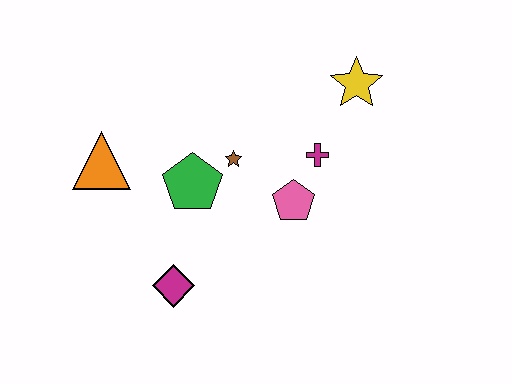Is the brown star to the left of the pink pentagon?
Yes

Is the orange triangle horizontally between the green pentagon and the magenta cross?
No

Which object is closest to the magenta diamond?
The green pentagon is closest to the magenta diamond.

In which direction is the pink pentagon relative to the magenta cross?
The pink pentagon is below the magenta cross.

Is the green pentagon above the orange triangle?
No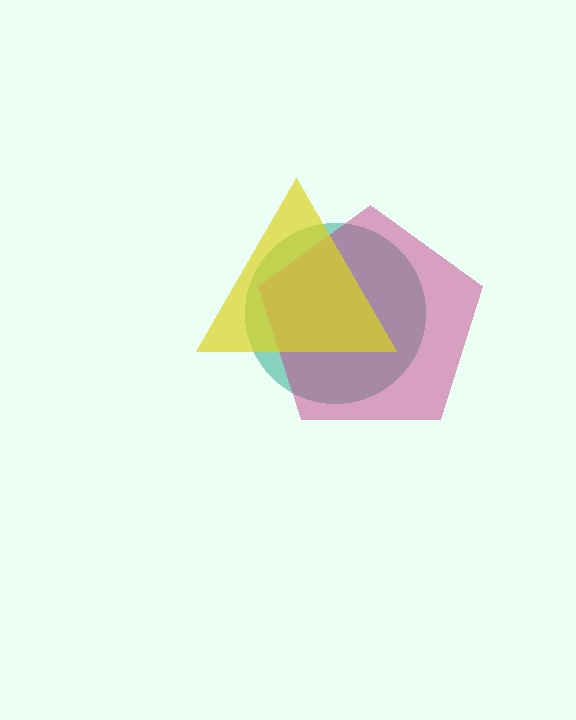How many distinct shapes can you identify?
There are 3 distinct shapes: a teal circle, a magenta pentagon, a yellow triangle.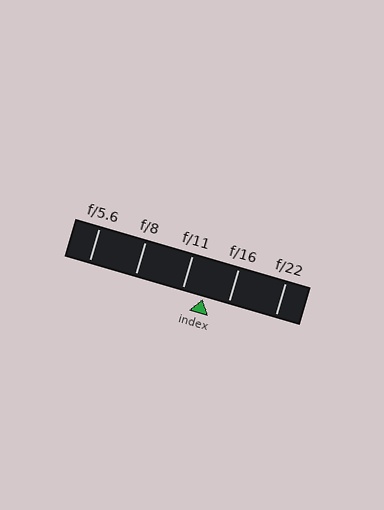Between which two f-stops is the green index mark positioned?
The index mark is between f/11 and f/16.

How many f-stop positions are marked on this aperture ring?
There are 5 f-stop positions marked.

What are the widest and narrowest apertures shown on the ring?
The widest aperture shown is f/5.6 and the narrowest is f/22.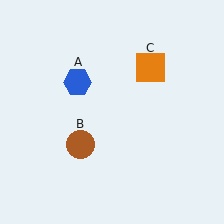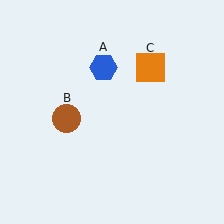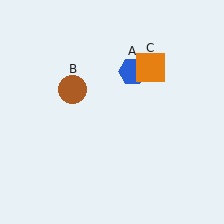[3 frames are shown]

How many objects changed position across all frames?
2 objects changed position: blue hexagon (object A), brown circle (object B).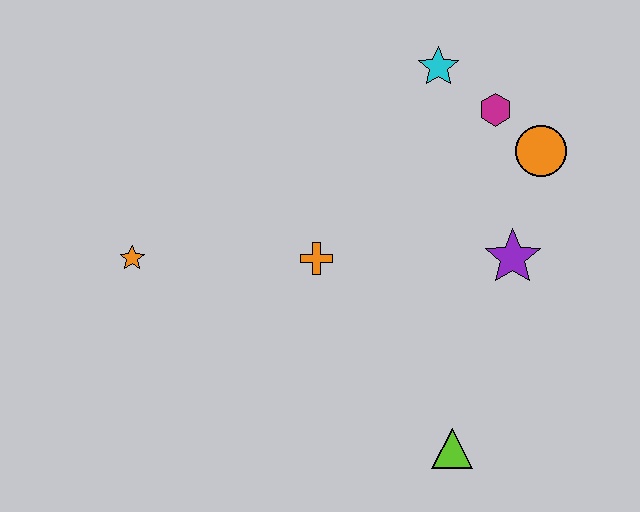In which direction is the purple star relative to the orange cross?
The purple star is to the right of the orange cross.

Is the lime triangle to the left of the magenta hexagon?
Yes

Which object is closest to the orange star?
The orange cross is closest to the orange star.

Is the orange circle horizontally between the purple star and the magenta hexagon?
No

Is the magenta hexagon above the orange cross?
Yes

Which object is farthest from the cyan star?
The lime triangle is farthest from the cyan star.